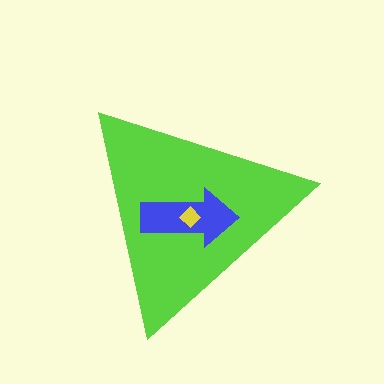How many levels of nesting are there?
3.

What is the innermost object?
The yellow diamond.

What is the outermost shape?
The lime triangle.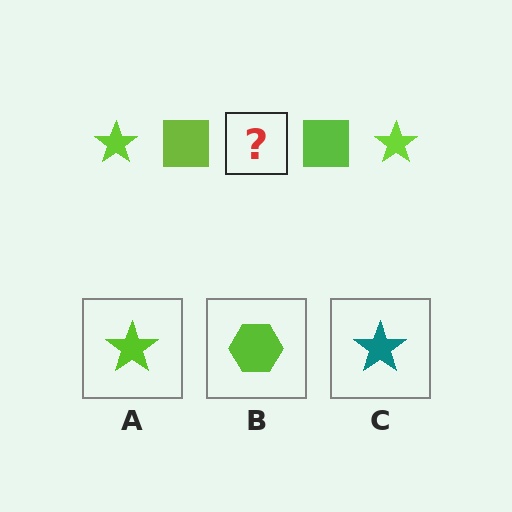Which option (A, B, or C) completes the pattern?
A.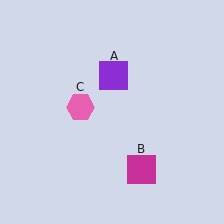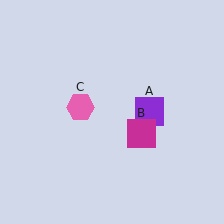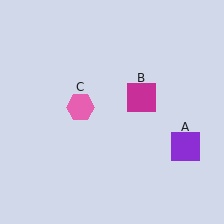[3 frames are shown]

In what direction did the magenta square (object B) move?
The magenta square (object B) moved up.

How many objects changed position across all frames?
2 objects changed position: purple square (object A), magenta square (object B).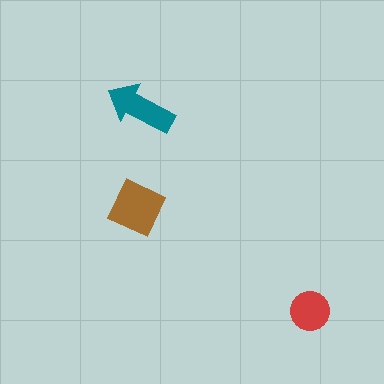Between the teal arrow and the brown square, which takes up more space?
The brown square.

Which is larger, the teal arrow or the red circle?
The teal arrow.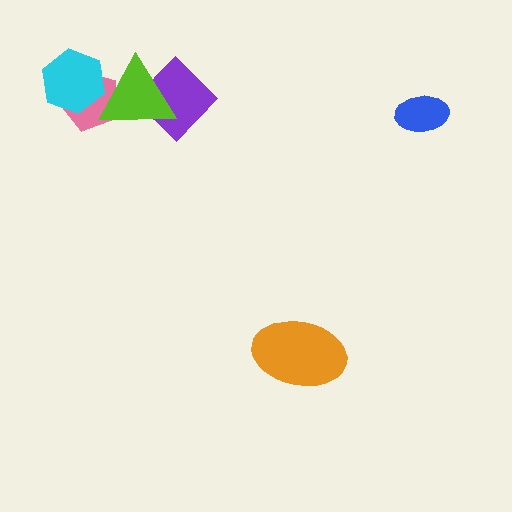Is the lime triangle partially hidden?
No, no other shape covers it.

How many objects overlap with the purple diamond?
1 object overlaps with the purple diamond.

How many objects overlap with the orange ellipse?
0 objects overlap with the orange ellipse.